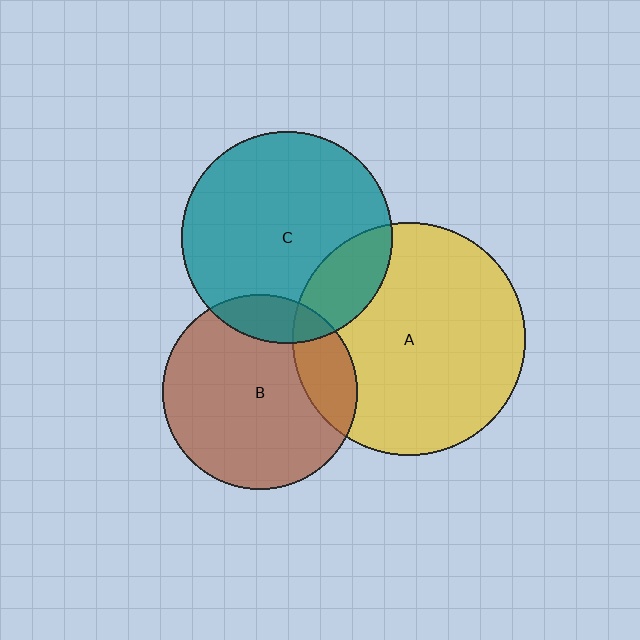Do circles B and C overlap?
Yes.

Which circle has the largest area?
Circle A (yellow).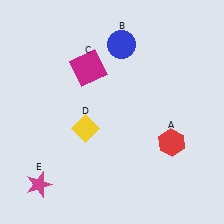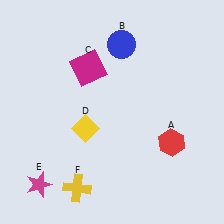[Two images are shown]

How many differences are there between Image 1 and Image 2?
There is 1 difference between the two images.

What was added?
A yellow cross (F) was added in Image 2.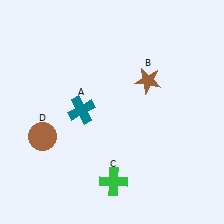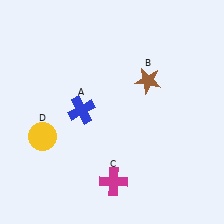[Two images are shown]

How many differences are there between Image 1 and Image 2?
There are 3 differences between the two images.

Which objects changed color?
A changed from teal to blue. C changed from green to magenta. D changed from brown to yellow.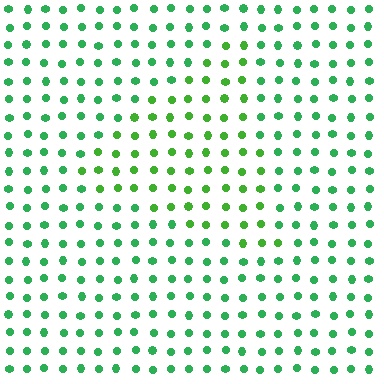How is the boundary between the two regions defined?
The boundary is defined purely by a slight shift in hue (about 26 degrees). Spacing, size, and orientation are identical on both sides.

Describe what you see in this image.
The image is filled with small green elements in a uniform arrangement. A triangle-shaped region is visible where the elements are tinted to a slightly different hue, forming a subtle color boundary.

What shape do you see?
I see a triangle.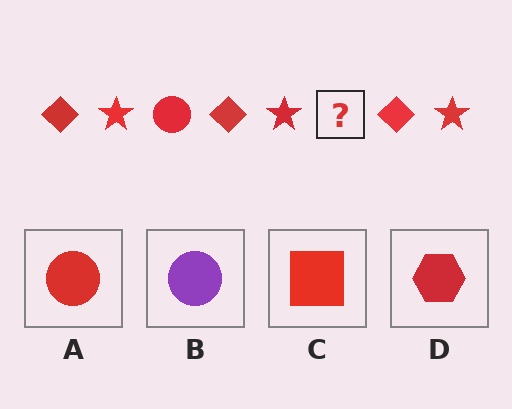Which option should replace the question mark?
Option A.